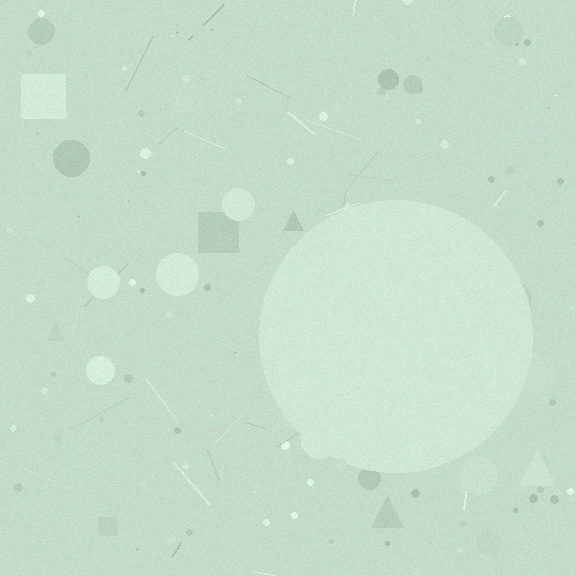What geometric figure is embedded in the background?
A circle is embedded in the background.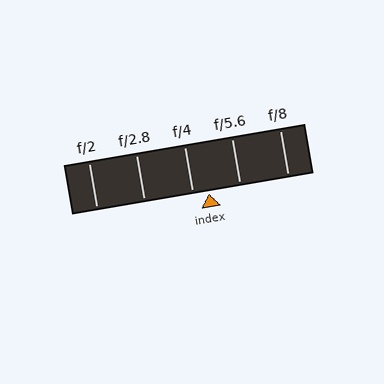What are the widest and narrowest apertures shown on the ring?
The widest aperture shown is f/2 and the narrowest is f/8.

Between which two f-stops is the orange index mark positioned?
The index mark is between f/4 and f/5.6.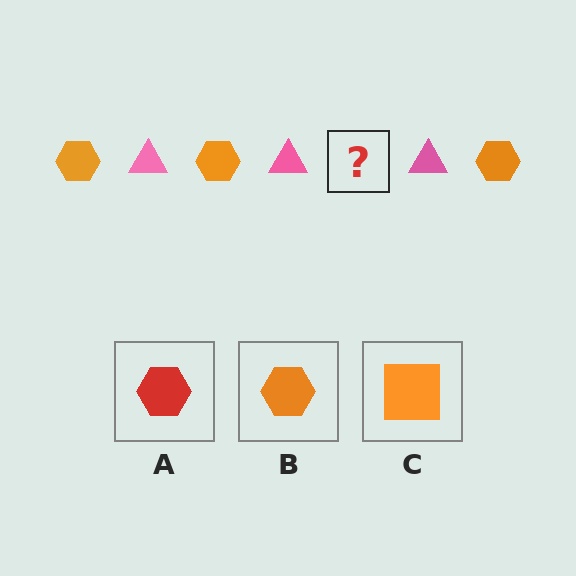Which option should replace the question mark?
Option B.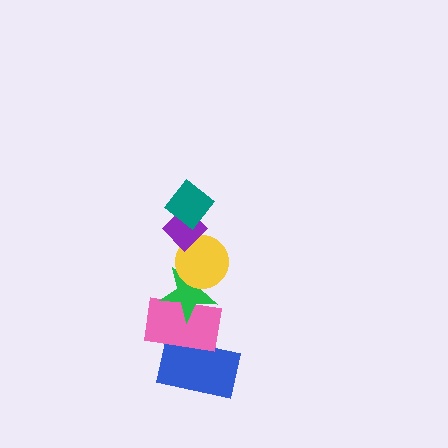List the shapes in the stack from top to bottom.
From top to bottom: the teal diamond, the purple diamond, the yellow circle, the green star, the pink rectangle, the blue rectangle.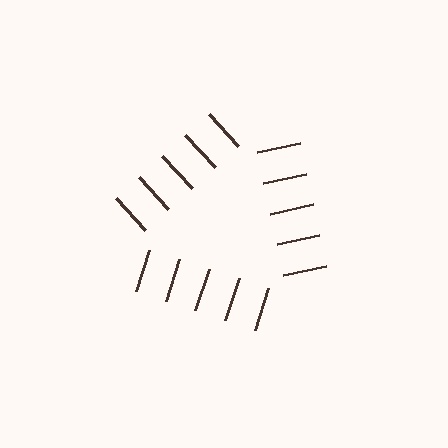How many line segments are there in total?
15 — 5 along each of the 3 edges.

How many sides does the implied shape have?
3 sides — the line-ends trace a triangle.